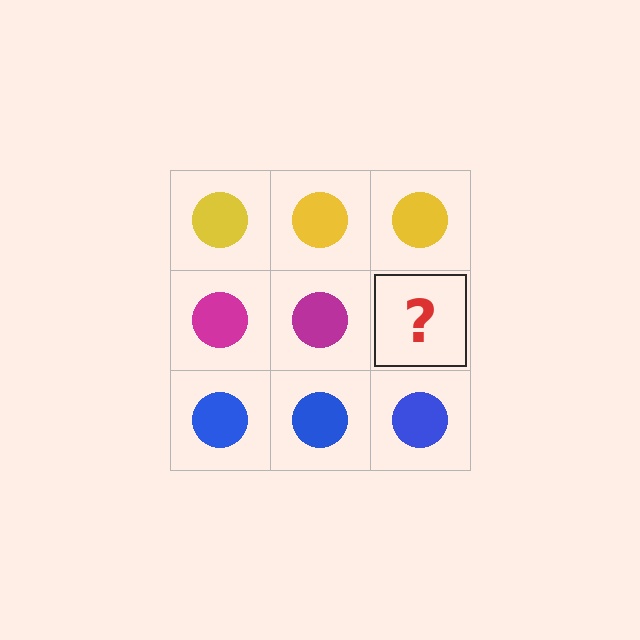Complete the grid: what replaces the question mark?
The question mark should be replaced with a magenta circle.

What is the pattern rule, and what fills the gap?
The rule is that each row has a consistent color. The gap should be filled with a magenta circle.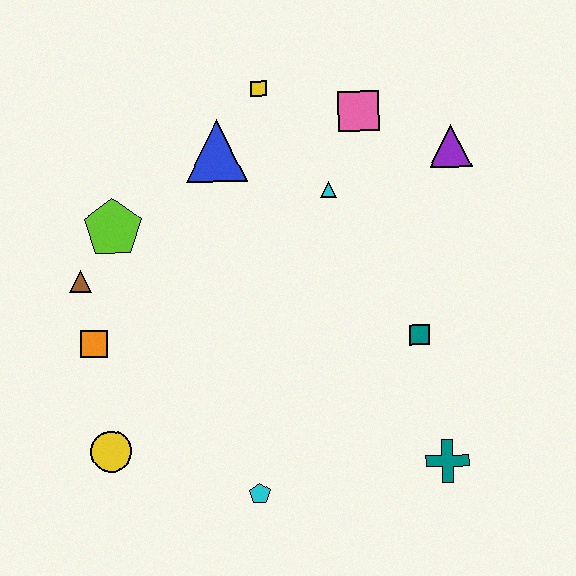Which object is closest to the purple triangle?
The pink square is closest to the purple triangle.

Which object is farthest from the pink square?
The yellow circle is farthest from the pink square.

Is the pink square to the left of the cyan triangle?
No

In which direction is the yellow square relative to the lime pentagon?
The yellow square is to the right of the lime pentagon.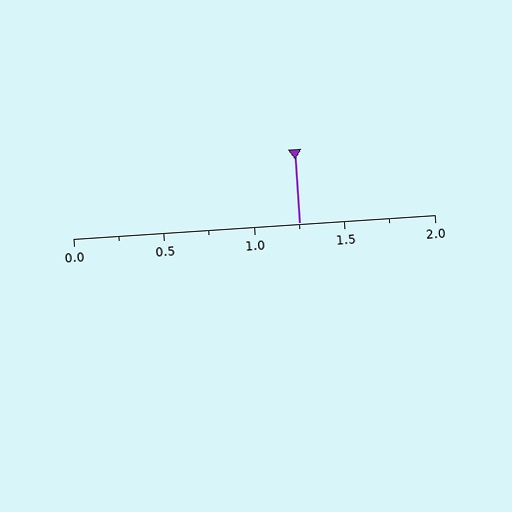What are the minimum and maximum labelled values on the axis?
The axis runs from 0.0 to 2.0.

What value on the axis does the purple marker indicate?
The marker indicates approximately 1.25.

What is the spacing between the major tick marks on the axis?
The major ticks are spaced 0.5 apart.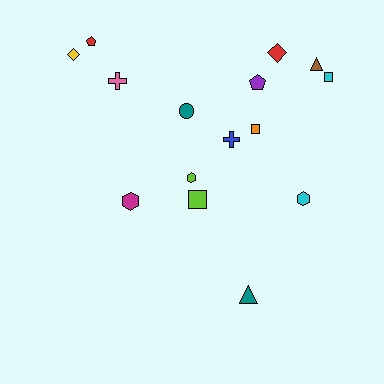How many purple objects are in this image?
There is 1 purple object.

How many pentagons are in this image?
There are 2 pentagons.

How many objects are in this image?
There are 15 objects.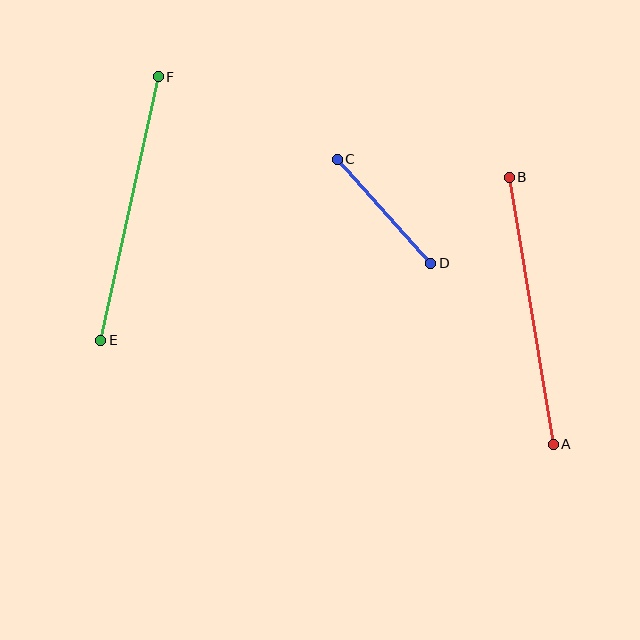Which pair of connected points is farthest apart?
Points A and B are farthest apart.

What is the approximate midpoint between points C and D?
The midpoint is at approximately (384, 211) pixels.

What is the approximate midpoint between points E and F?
The midpoint is at approximately (129, 208) pixels.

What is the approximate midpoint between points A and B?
The midpoint is at approximately (531, 311) pixels.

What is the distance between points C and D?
The distance is approximately 140 pixels.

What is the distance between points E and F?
The distance is approximately 270 pixels.